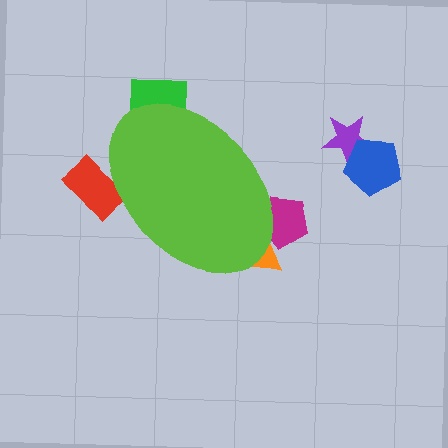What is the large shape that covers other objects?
A lime ellipse.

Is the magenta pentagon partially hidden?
Yes, the magenta pentagon is partially hidden behind the lime ellipse.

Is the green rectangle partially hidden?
Yes, the green rectangle is partially hidden behind the lime ellipse.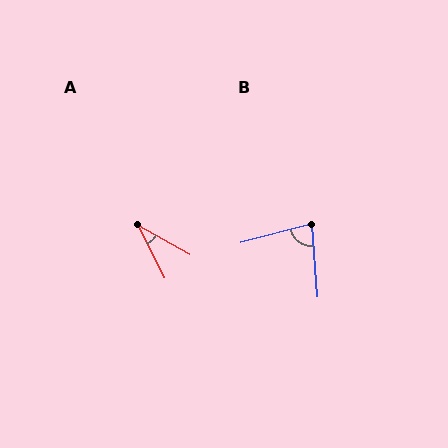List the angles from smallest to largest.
A (35°), B (80°).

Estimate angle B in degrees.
Approximately 80 degrees.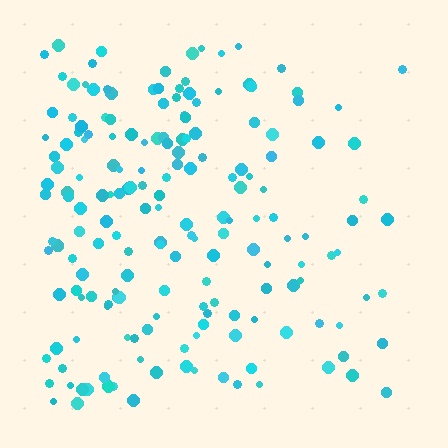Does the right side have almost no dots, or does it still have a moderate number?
Still a moderate number, just noticeably fewer than the left.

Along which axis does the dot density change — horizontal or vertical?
Horizontal.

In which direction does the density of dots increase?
From right to left, with the left side densest.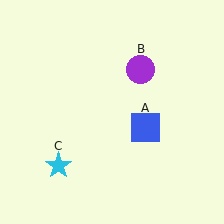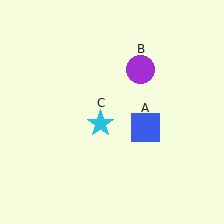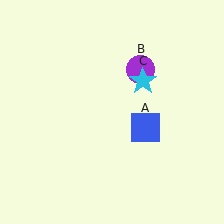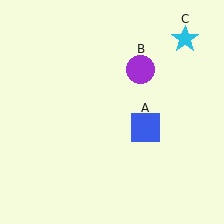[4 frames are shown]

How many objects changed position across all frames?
1 object changed position: cyan star (object C).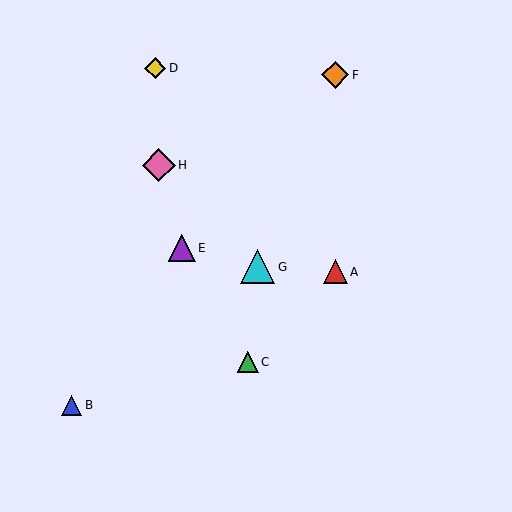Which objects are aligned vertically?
Objects A, F are aligned vertically.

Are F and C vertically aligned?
No, F is at x≈335 and C is at x≈248.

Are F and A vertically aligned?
Yes, both are at x≈335.